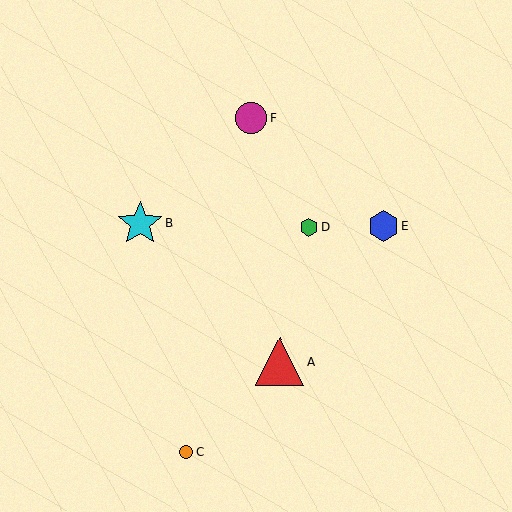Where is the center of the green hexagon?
The center of the green hexagon is at (309, 228).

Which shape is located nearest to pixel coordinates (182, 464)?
The orange circle (labeled C) at (186, 452) is nearest to that location.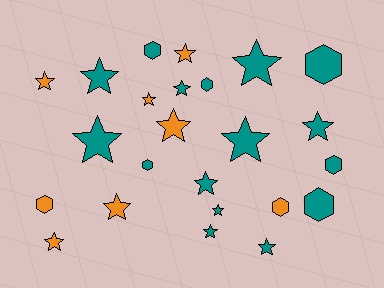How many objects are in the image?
There are 24 objects.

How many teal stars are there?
There are 10 teal stars.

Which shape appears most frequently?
Star, with 16 objects.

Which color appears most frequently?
Teal, with 16 objects.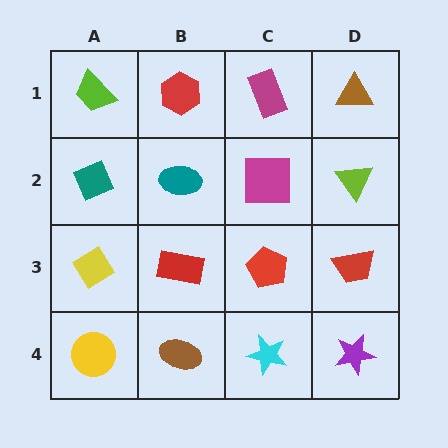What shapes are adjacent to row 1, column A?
A teal diamond (row 2, column A), a red hexagon (row 1, column B).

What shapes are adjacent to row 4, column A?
A yellow diamond (row 3, column A), a brown ellipse (row 4, column B).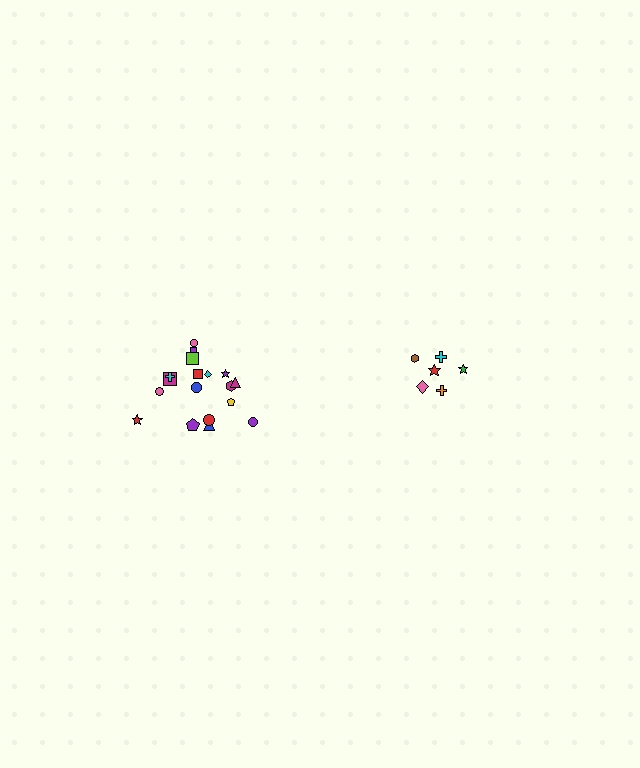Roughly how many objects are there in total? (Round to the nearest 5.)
Roughly 25 objects in total.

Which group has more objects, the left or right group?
The left group.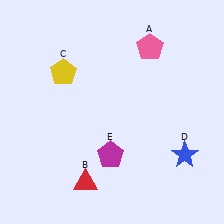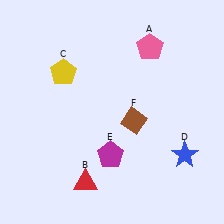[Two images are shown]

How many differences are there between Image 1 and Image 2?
There is 1 difference between the two images.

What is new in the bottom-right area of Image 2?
A brown diamond (F) was added in the bottom-right area of Image 2.